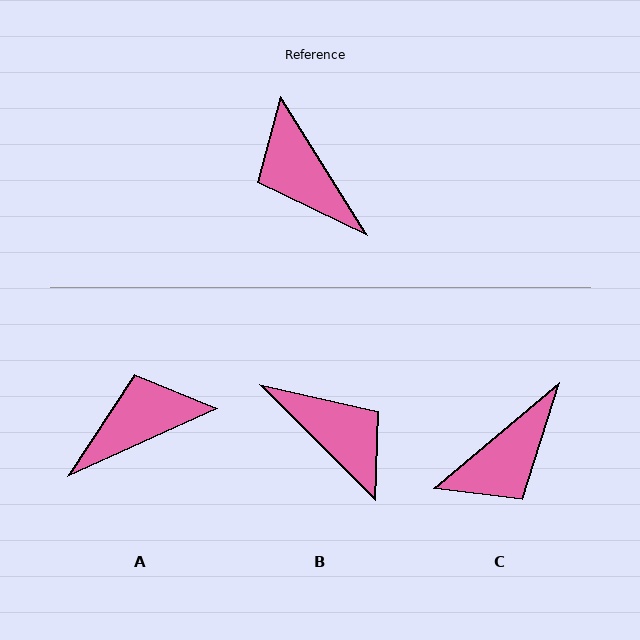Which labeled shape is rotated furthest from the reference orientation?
B, about 167 degrees away.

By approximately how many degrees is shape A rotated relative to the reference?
Approximately 98 degrees clockwise.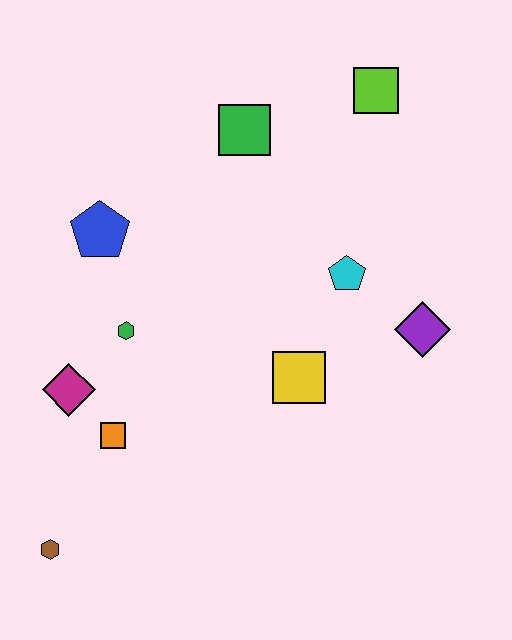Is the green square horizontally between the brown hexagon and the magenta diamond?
No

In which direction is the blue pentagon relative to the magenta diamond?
The blue pentagon is above the magenta diamond.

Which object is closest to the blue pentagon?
The green hexagon is closest to the blue pentagon.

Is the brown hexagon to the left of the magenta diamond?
Yes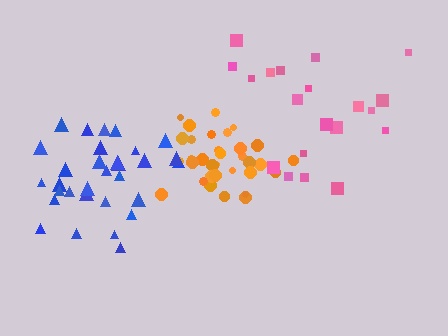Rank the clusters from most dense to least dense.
orange, blue, pink.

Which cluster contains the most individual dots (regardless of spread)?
Orange (33).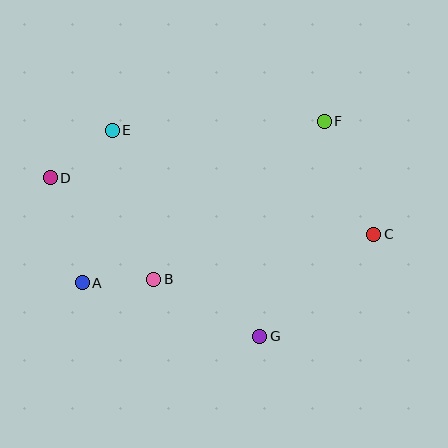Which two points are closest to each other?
Points A and B are closest to each other.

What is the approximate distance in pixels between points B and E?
The distance between B and E is approximately 155 pixels.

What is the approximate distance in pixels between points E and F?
The distance between E and F is approximately 212 pixels.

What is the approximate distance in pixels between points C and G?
The distance between C and G is approximately 153 pixels.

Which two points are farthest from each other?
Points C and D are farthest from each other.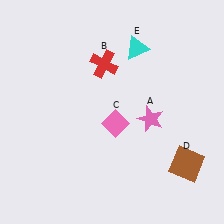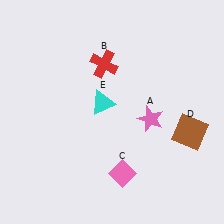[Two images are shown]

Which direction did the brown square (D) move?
The brown square (D) moved up.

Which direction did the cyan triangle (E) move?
The cyan triangle (E) moved down.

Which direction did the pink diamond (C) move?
The pink diamond (C) moved down.